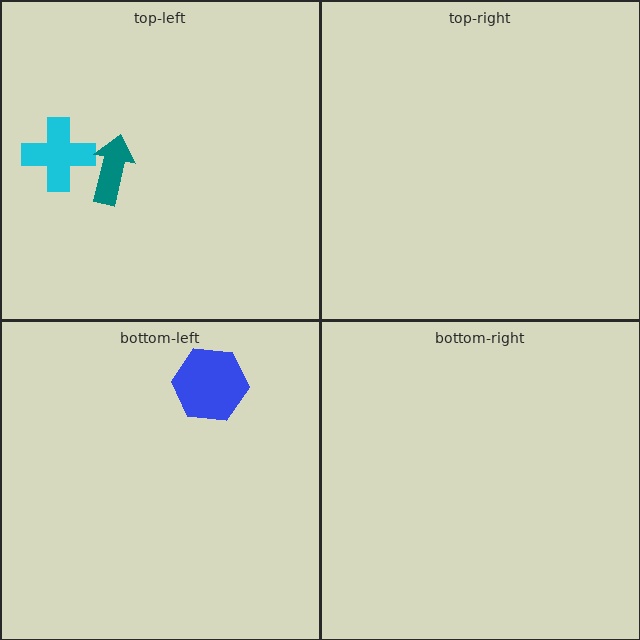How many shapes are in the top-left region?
2.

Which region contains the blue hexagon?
The bottom-left region.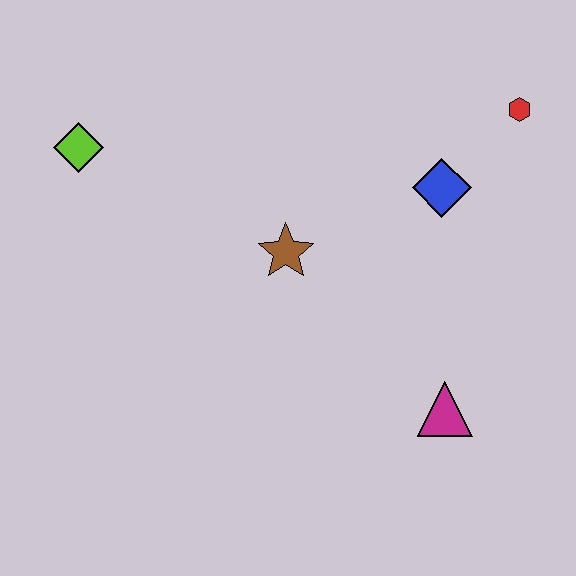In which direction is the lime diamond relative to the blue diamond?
The lime diamond is to the left of the blue diamond.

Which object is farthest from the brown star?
The red hexagon is farthest from the brown star.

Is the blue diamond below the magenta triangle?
No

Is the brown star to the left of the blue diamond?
Yes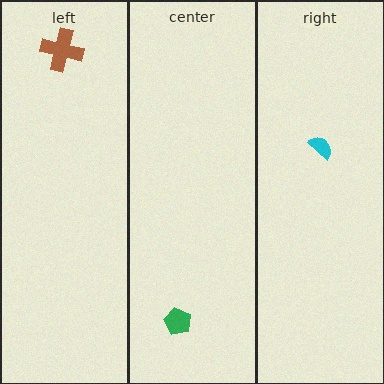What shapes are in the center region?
The green pentagon.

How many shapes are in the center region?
1.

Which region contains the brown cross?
The left region.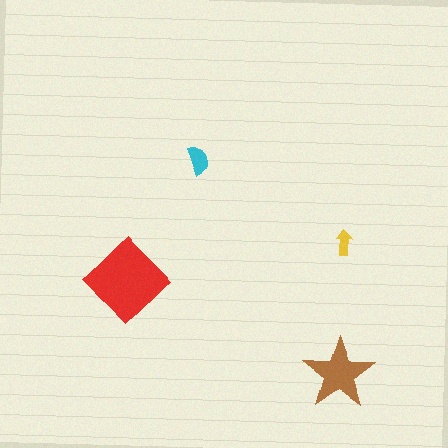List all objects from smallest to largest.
The yellow arrow, the cyan semicircle, the brown star, the red diamond.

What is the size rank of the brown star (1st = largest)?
2nd.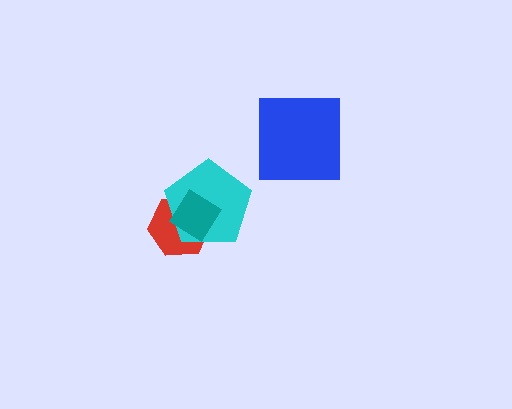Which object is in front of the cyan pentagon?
The teal diamond is in front of the cyan pentagon.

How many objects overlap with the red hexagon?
2 objects overlap with the red hexagon.